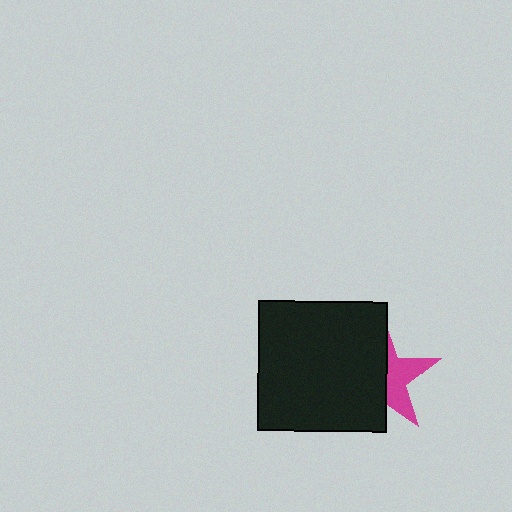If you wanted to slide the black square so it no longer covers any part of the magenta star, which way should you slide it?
Slide it left — that is the most direct way to separate the two shapes.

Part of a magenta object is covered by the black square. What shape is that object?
It is a star.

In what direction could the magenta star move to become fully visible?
The magenta star could move right. That would shift it out from behind the black square entirely.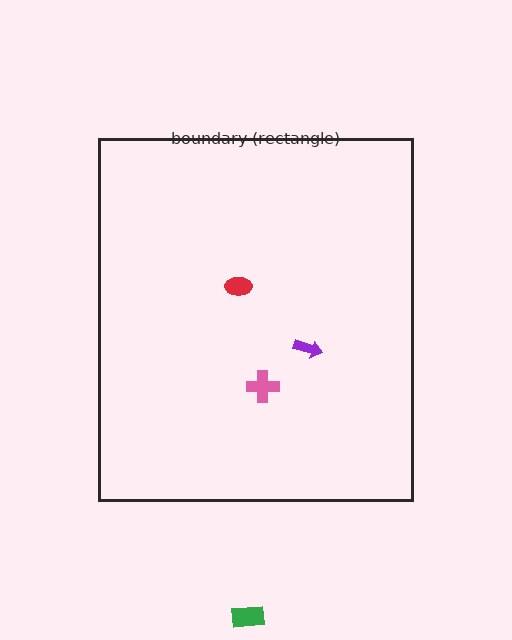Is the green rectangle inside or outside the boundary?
Outside.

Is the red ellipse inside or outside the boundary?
Inside.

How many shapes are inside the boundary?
3 inside, 1 outside.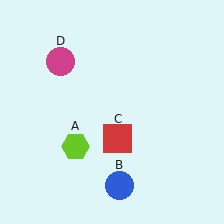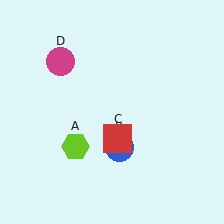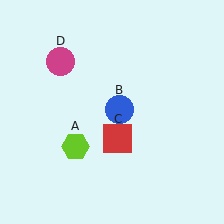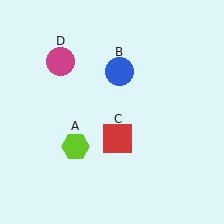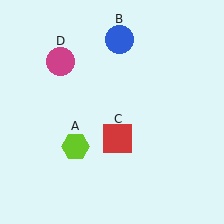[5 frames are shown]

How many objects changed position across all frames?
1 object changed position: blue circle (object B).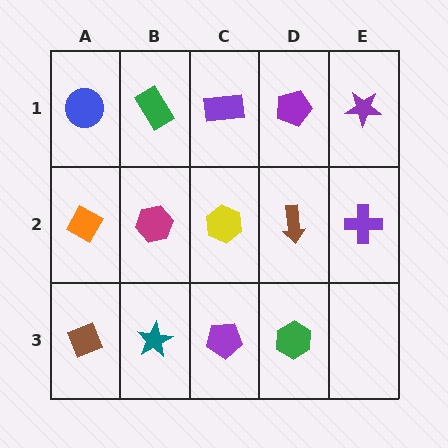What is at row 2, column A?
An orange diamond.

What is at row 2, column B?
A magenta hexagon.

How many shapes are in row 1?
5 shapes.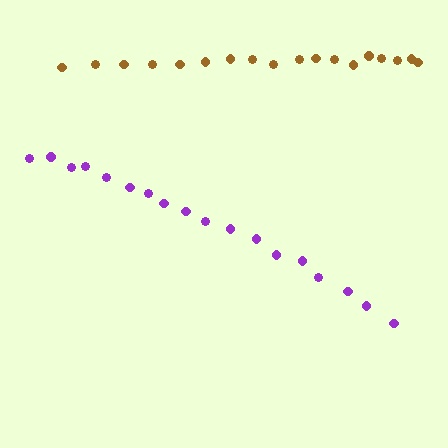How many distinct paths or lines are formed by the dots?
There are 2 distinct paths.